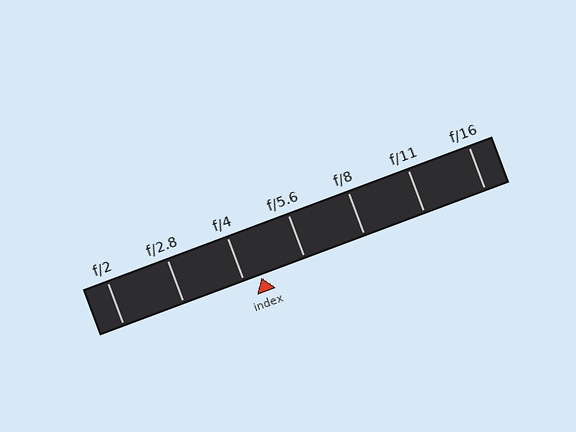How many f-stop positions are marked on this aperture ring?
There are 7 f-stop positions marked.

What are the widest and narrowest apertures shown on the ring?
The widest aperture shown is f/2 and the narrowest is f/16.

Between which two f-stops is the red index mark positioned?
The index mark is between f/4 and f/5.6.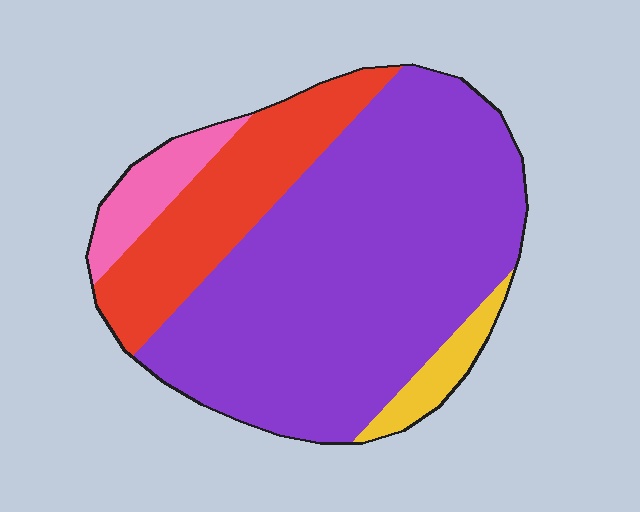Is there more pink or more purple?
Purple.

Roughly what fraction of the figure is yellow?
Yellow covers about 5% of the figure.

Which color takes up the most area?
Purple, at roughly 65%.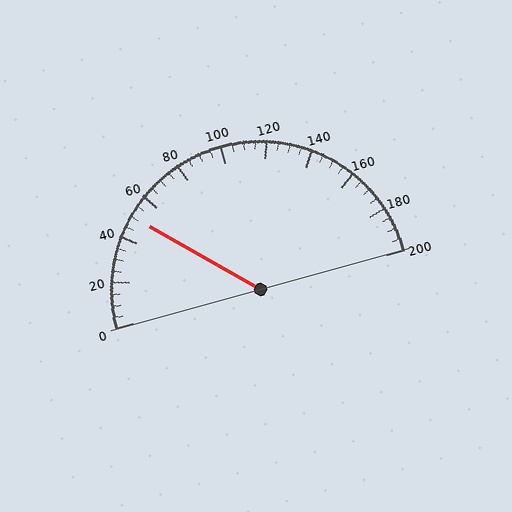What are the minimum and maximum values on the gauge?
The gauge ranges from 0 to 200.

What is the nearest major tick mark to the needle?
The nearest major tick mark is 40.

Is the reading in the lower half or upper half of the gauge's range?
The reading is in the lower half of the range (0 to 200).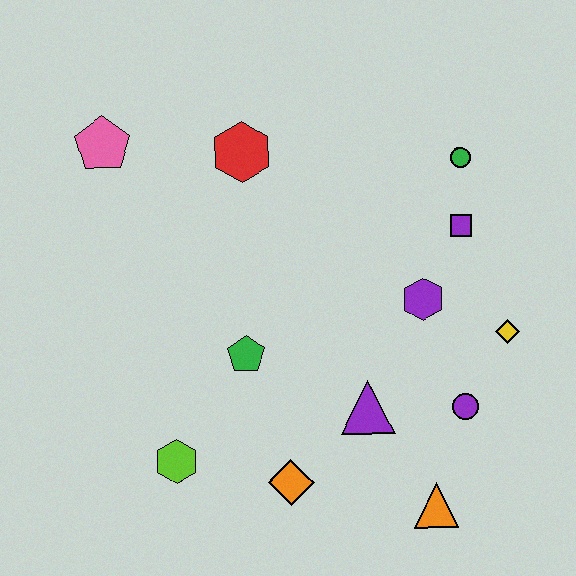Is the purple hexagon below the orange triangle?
No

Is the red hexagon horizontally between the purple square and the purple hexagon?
No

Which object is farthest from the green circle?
The lime hexagon is farthest from the green circle.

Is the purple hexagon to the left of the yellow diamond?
Yes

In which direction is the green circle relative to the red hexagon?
The green circle is to the right of the red hexagon.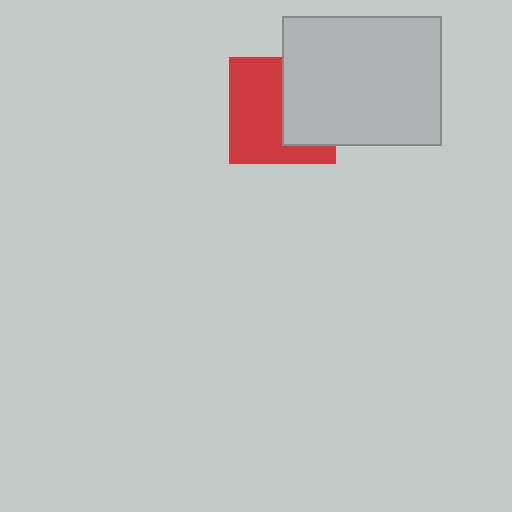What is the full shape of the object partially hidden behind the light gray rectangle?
The partially hidden object is a red square.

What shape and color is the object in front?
The object in front is a light gray rectangle.